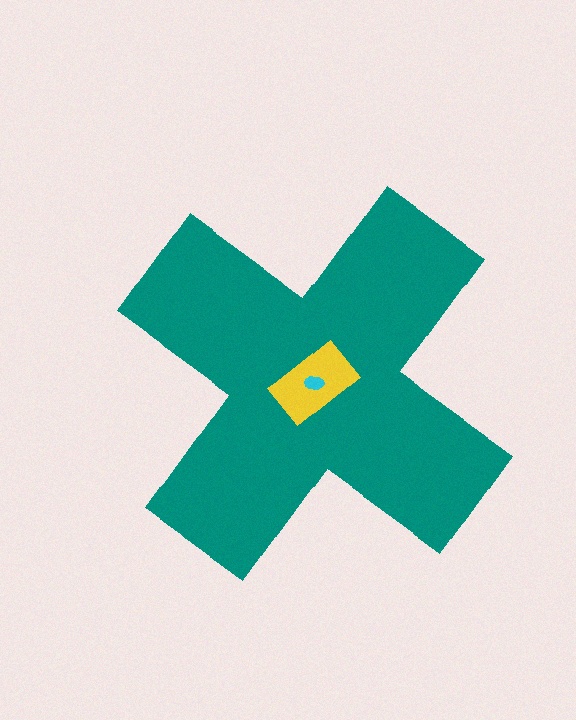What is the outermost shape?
The teal cross.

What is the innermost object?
The cyan ellipse.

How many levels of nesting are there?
3.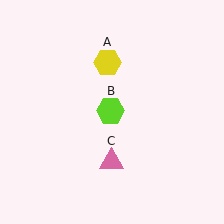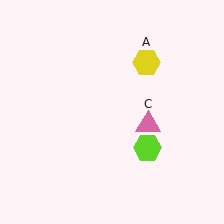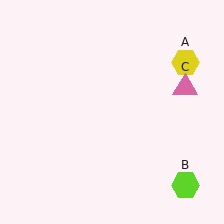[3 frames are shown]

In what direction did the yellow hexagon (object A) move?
The yellow hexagon (object A) moved right.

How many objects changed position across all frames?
3 objects changed position: yellow hexagon (object A), lime hexagon (object B), pink triangle (object C).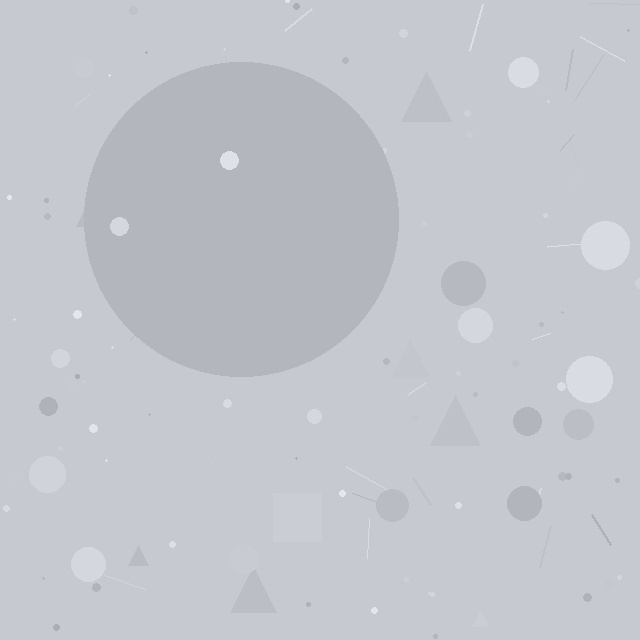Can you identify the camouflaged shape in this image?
The camouflaged shape is a circle.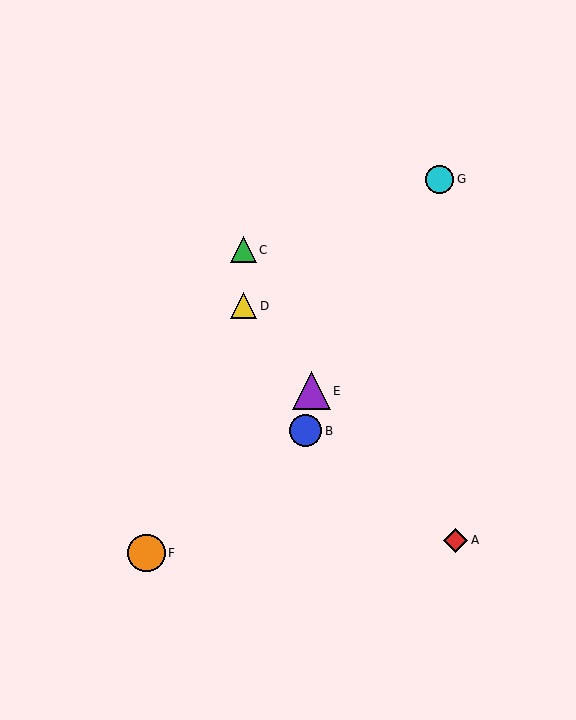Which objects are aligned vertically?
Objects C, D are aligned vertically.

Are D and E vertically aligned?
No, D is at x≈244 and E is at x≈312.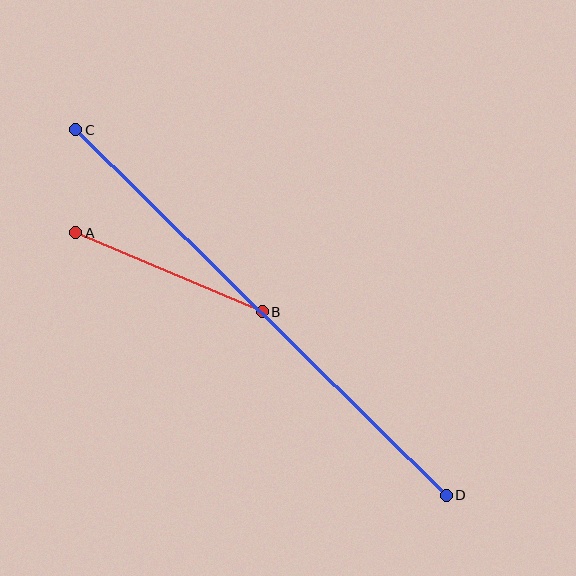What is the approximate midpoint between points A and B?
The midpoint is at approximately (169, 272) pixels.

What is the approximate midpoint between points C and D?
The midpoint is at approximately (261, 312) pixels.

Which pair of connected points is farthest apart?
Points C and D are farthest apart.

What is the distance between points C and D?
The distance is approximately 521 pixels.